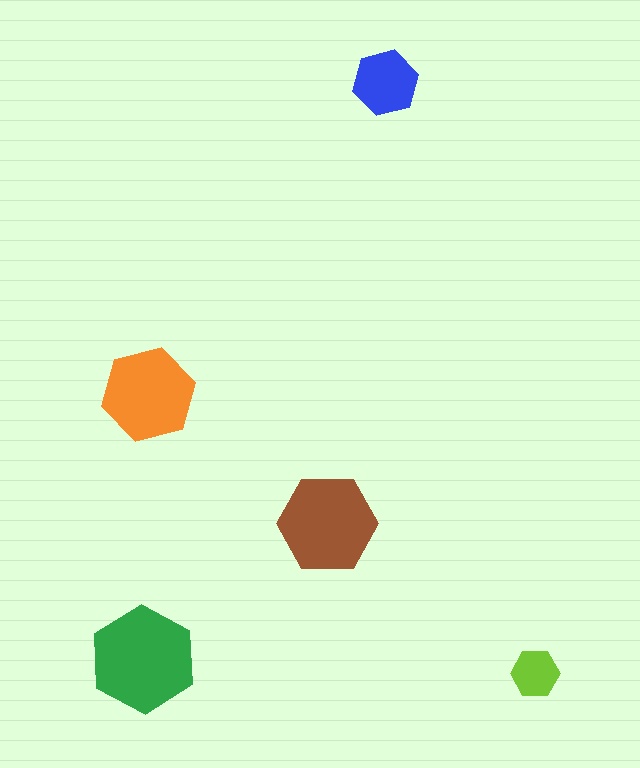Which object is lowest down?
The lime hexagon is bottommost.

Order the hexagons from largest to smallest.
the green one, the brown one, the orange one, the blue one, the lime one.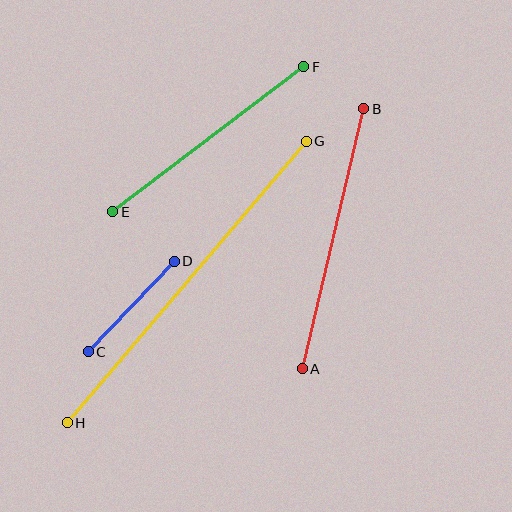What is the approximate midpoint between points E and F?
The midpoint is at approximately (208, 139) pixels.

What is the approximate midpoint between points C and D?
The midpoint is at approximately (131, 306) pixels.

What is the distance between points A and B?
The distance is approximately 267 pixels.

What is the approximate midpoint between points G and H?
The midpoint is at approximately (187, 282) pixels.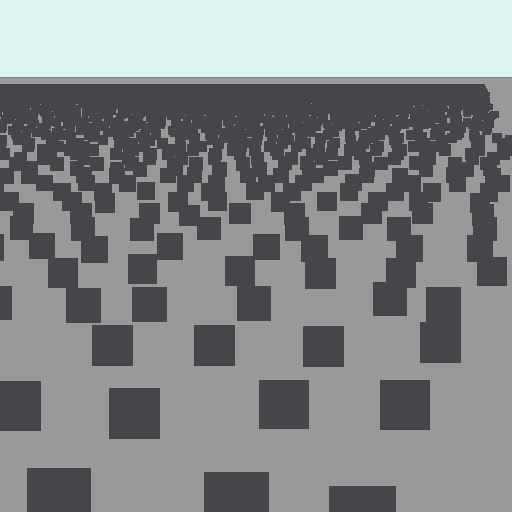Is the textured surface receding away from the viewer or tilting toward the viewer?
The surface is receding away from the viewer. Texture elements get smaller and denser toward the top.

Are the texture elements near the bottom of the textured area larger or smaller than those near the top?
Larger. Near the bottom, elements are closer to the viewer and appear at a bigger on-screen size.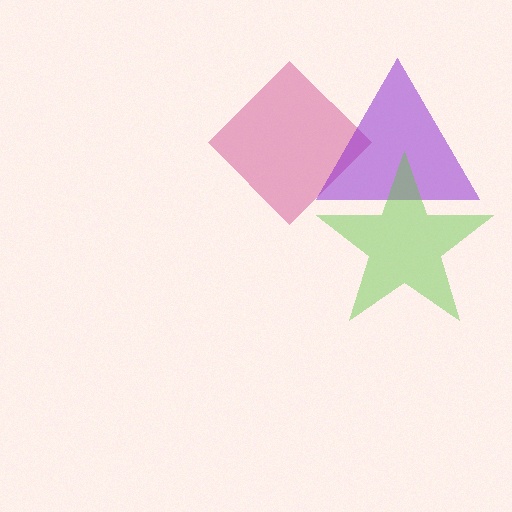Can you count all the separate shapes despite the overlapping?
Yes, there are 3 separate shapes.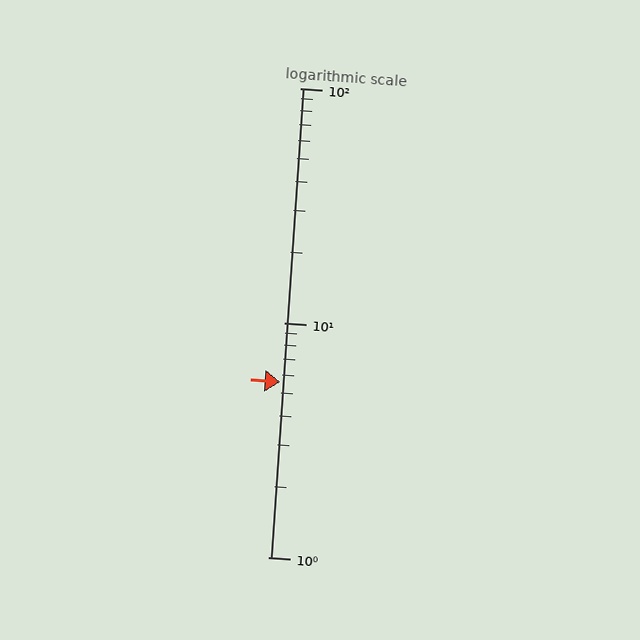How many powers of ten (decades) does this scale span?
The scale spans 2 decades, from 1 to 100.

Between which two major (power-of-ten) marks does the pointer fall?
The pointer is between 1 and 10.